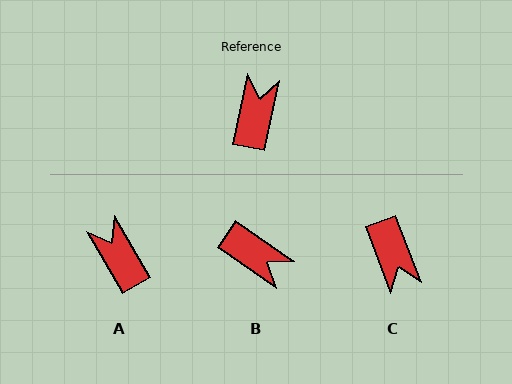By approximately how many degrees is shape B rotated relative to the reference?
Approximately 113 degrees clockwise.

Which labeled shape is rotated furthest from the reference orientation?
C, about 147 degrees away.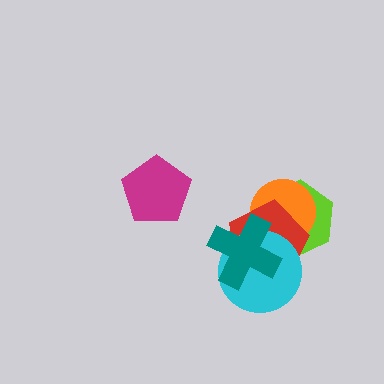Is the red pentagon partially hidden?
Yes, it is partially covered by another shape.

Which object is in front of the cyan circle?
The teal cross is in front of the cyan circle.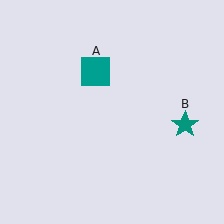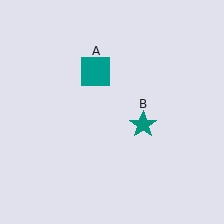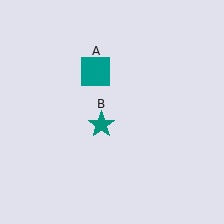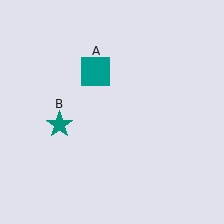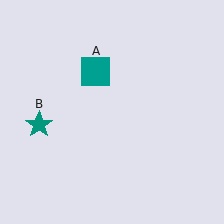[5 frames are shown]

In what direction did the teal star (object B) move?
The teal star (object B) moved left.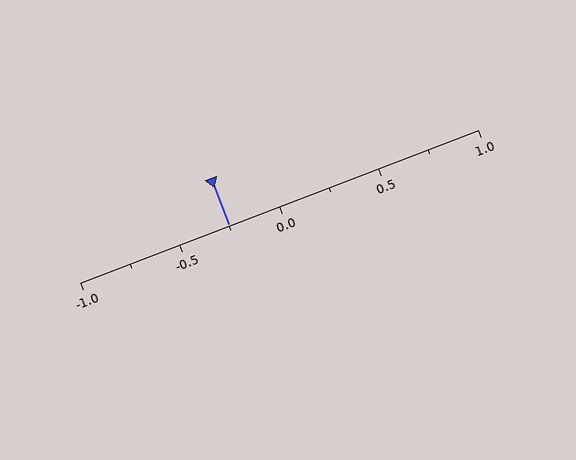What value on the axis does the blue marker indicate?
The marker indicates approximately -0.25.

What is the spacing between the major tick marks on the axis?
The major ticks are spaced 0.5 apart.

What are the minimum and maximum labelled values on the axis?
The axis runs from -1.0 to 1.0.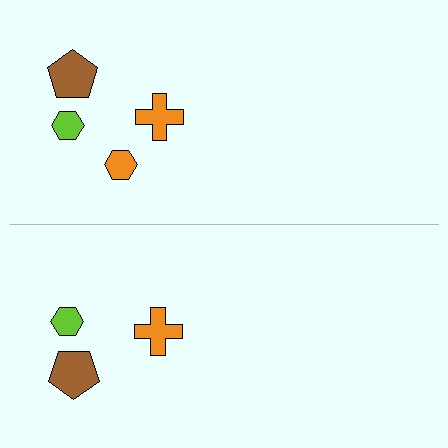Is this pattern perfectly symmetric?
No, the pattern is not perfectly symmetric. A orange hexagon is missing from the bottom side.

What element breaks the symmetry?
A orange hexagon is missing from the bottom side.